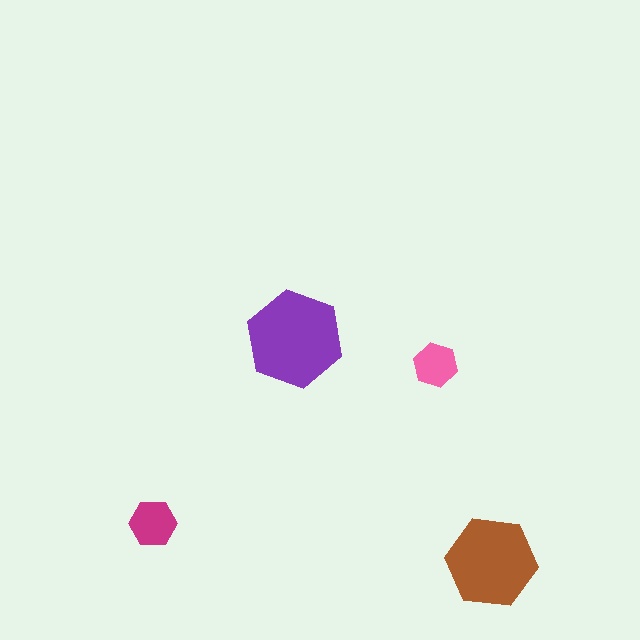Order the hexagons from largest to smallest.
the purple one, the brown one, the magenta one, the pink one.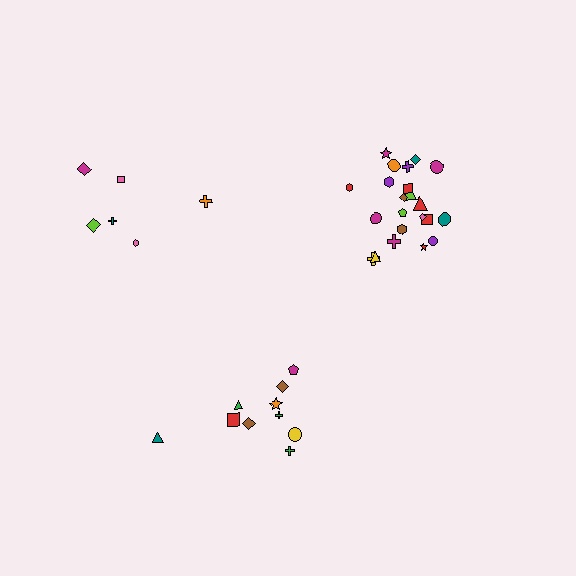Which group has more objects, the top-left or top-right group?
The top-right group.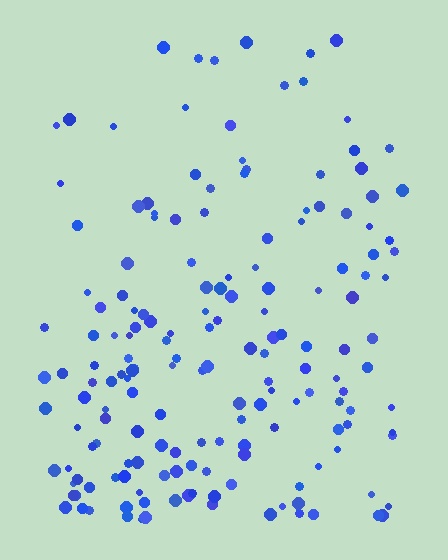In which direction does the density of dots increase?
From top to bottom, with the bottom side densest.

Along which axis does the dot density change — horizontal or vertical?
Vertical.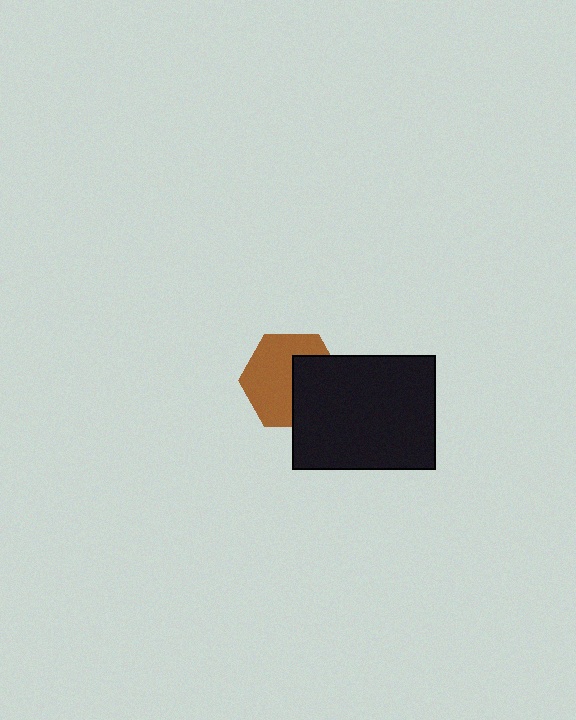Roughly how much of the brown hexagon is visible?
About half of it is visible (roughly 60%).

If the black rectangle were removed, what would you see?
You would see the complete brown hexagon.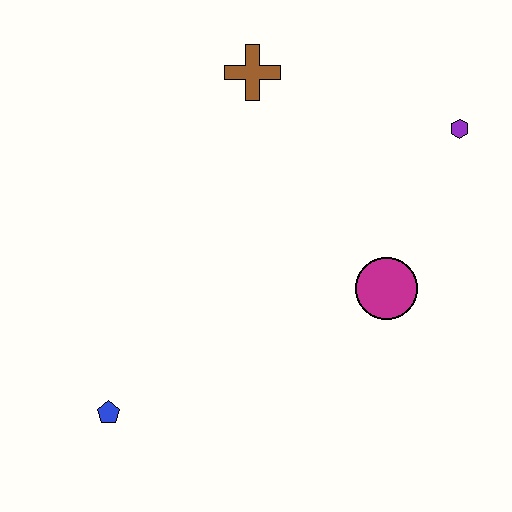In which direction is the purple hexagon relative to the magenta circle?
The purple hexagon is above the magenta circle.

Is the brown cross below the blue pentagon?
No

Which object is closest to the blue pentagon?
The magenta circle is closest to the blue pentagon.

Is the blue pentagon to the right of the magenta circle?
No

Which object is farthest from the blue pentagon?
The purple hexagon is farthest from the blue pentagon.